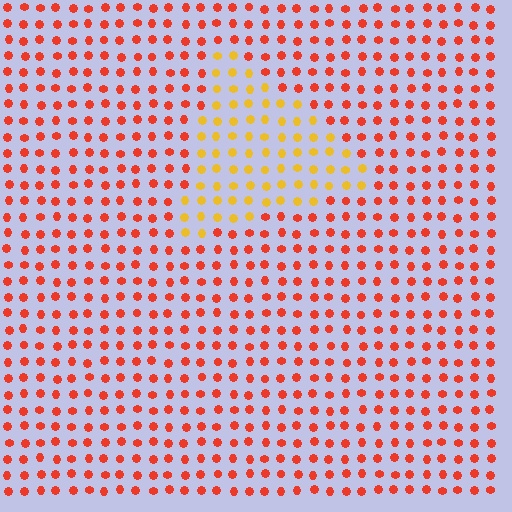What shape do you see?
I see a triangle.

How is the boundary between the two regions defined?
The boundary is defined purely by a slight shift in hue (about 41 degrees). Spacing, size, and orientation are identical on both sides.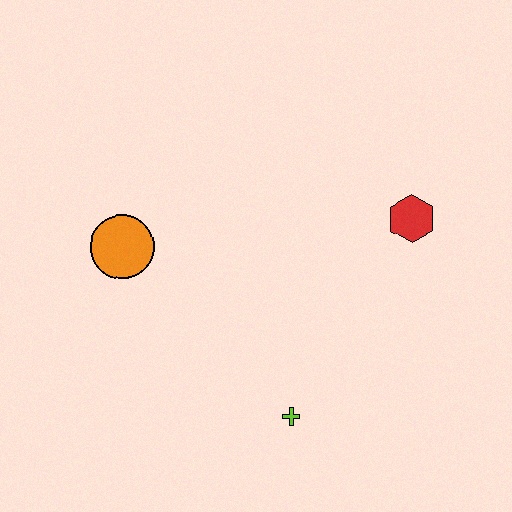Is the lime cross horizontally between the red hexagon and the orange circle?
Yes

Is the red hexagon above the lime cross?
Yes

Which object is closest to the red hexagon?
The lime cross is closest to the red hexagon.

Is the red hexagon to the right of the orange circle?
Yes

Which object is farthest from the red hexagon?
The orange circle is farthest from the red hexagon.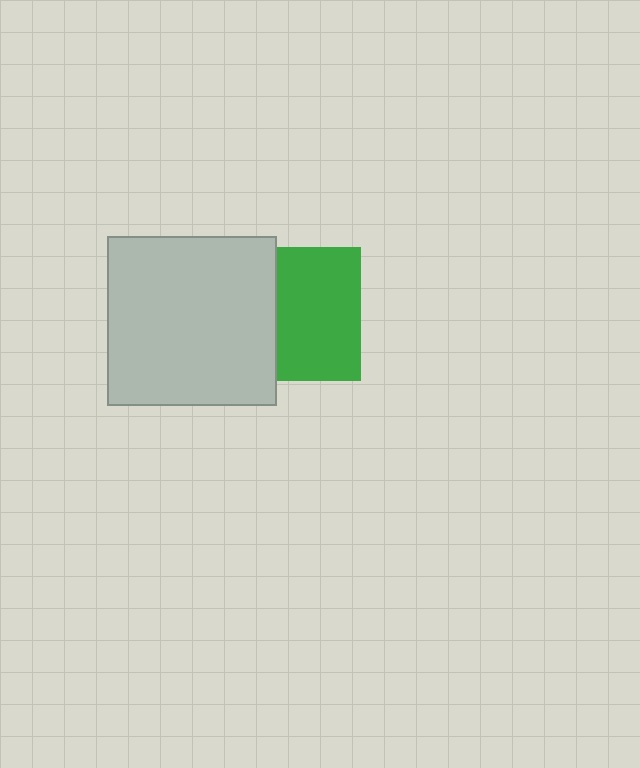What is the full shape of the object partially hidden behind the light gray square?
The partially hidden object is a green square.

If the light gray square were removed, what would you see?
You would see the complete green square.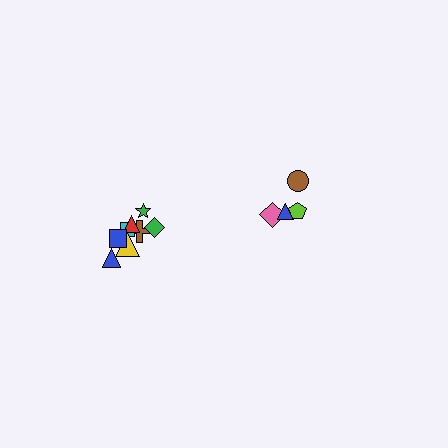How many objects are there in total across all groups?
There are 12 objects.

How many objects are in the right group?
There are 4 objects.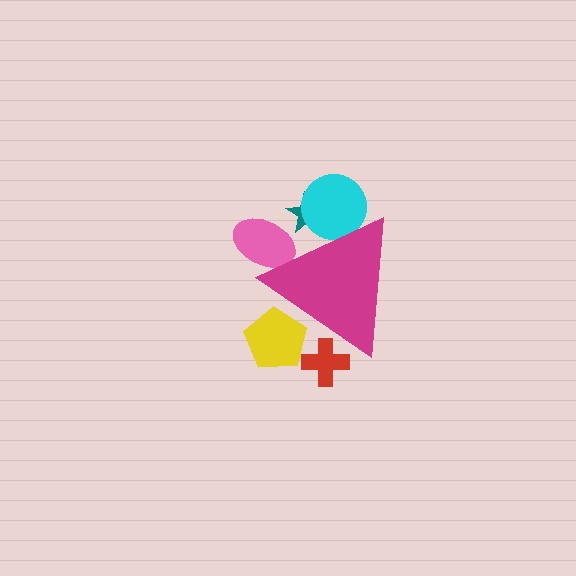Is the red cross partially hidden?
Yes, the red cross is partially hidden behind the magenta triangle.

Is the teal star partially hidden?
Yes, the teal star is partially hidden behind the magenta triangle.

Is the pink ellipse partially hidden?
Yes, the pink ellipse is partially hidden behind the magenta triangle.